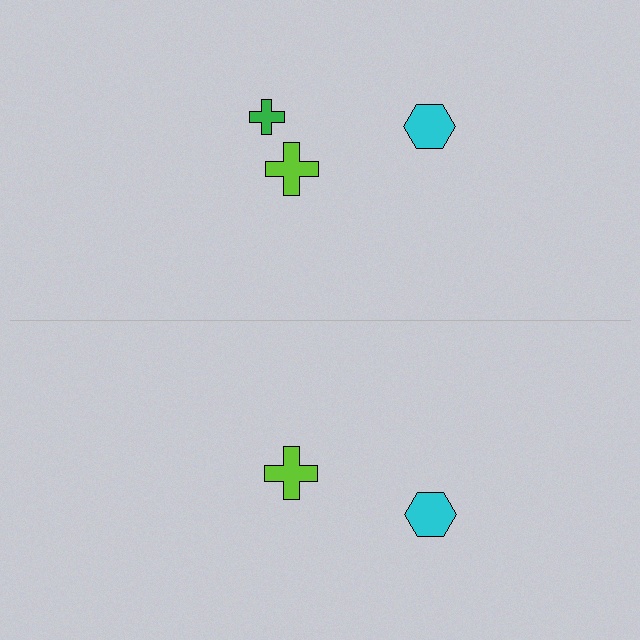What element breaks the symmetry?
A green cross is missing from the bottom side.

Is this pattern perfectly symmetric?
No, the pattern is not perfectly symmetric. A green cross is missing from the bottom side.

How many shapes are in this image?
There are 5 shapes in this image.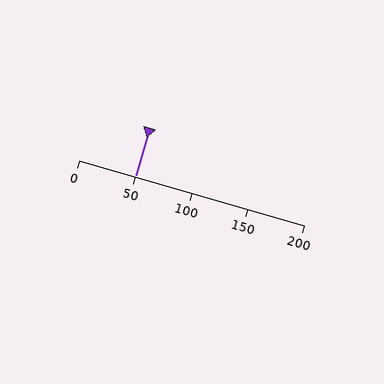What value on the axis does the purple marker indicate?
The marker indicates approximately 50.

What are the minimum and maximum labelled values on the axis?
The axis runs from 0 to 200.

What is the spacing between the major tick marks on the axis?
The major ticks are spaced 50 apart.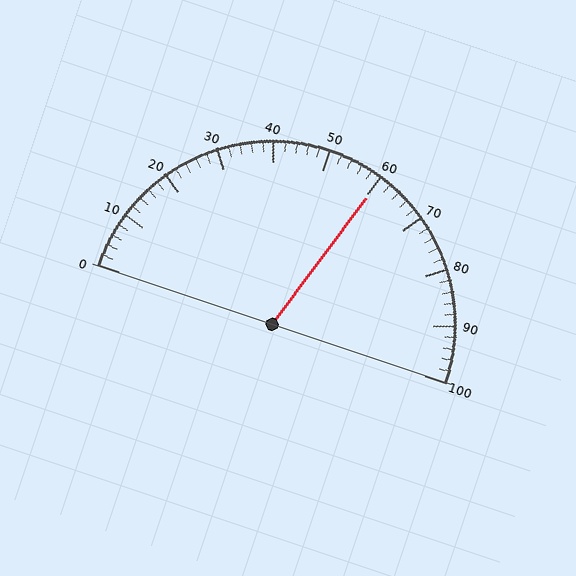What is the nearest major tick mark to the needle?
The nearest major tick mark is 60.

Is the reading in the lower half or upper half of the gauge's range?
The reading is in the upper half of the range (0 to 100).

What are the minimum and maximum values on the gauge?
The gauge ranges from 0 to 100.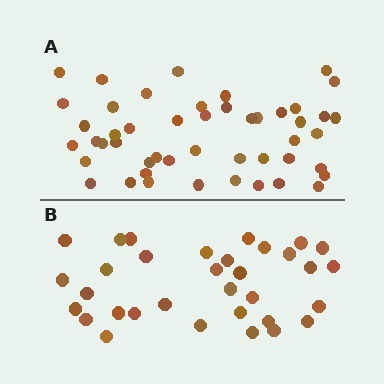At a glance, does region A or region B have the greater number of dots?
Region A (the top region) has more dots.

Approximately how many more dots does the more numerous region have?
Region A has approximately 15 more dots than region B.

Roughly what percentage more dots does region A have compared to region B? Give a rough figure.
About 45% more.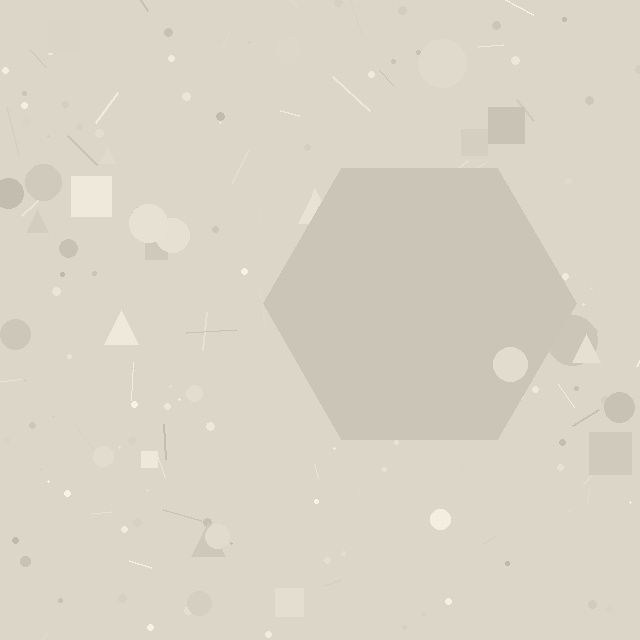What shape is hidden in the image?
A hexagon is hidden in the image.